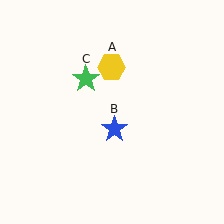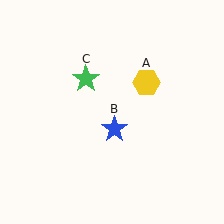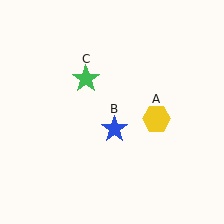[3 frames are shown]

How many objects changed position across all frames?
1 object changed position: yellow hexagon (object A).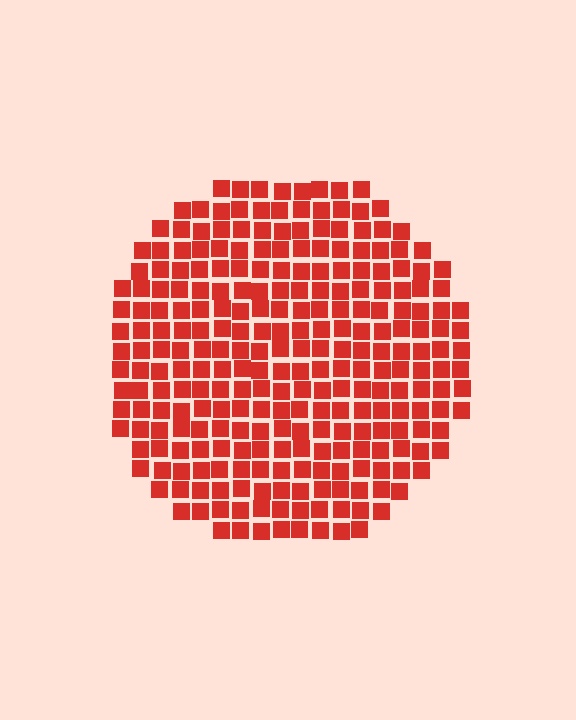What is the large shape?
The large shape is a circle.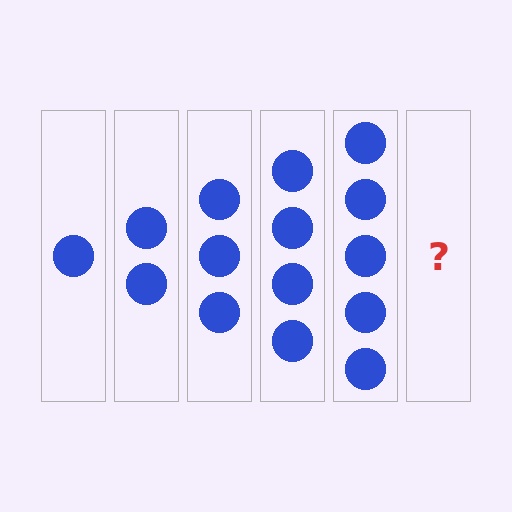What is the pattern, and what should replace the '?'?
The pattern is that each step adds one more circle. The '?' should be 6 circles.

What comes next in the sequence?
The next element should be 6 circles.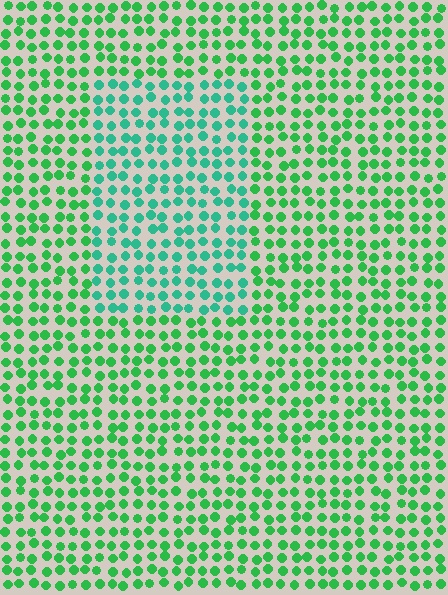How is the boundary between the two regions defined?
The boundary is defined purely by a slight shift in hue (about 30 degrees). Spacing, size, and orientation are identical on both sides.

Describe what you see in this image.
The image is filled with small green elements in a uniform arrangement. A rectangle-shaped region is visible where the elements are tinted to a slightly different hue, forming a subtle color boundary.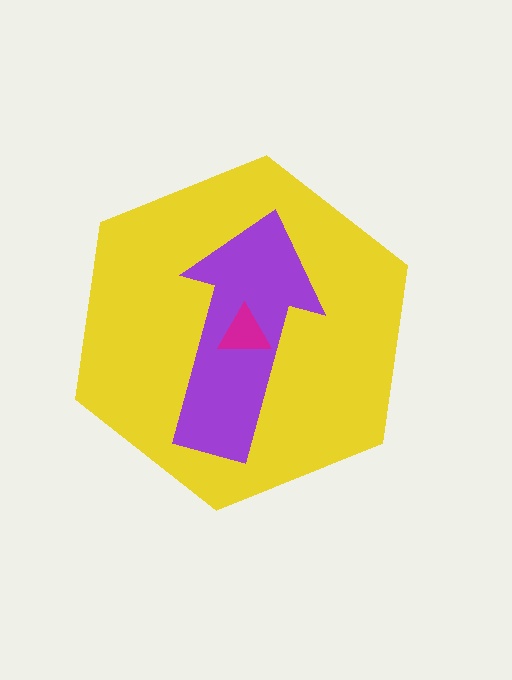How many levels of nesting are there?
3.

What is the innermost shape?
The magenta triangle.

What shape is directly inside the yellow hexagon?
The purple arrow.